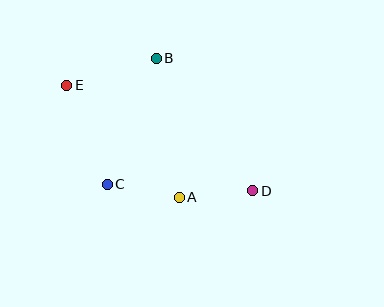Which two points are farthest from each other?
Points D and E are farthest from each other.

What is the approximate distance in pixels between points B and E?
The distance between B and E is approximately 93 pixels.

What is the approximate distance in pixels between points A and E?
The distance between A and E is approximately 159 pixels.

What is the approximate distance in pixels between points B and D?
The distance between B and D is approximately 164 pixels.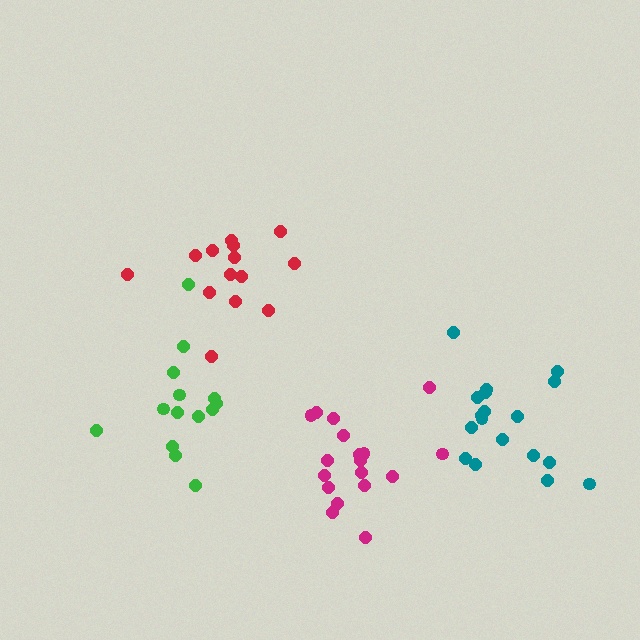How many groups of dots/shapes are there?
There are 4 groups.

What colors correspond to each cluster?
The clusters are colored: red, magenta, teal, green.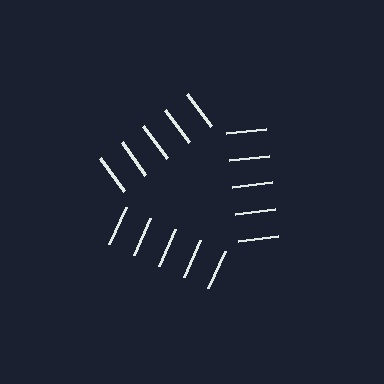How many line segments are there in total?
15 — 5 along each of the 3 edges.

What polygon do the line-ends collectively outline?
An illusory triangle — the line segments terminate on its edges but no continuous stroke is drawn.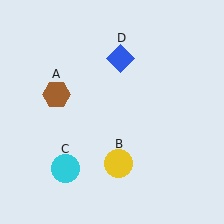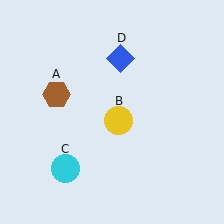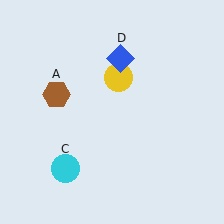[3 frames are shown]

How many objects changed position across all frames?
1 object changed position: yellow circle (object B).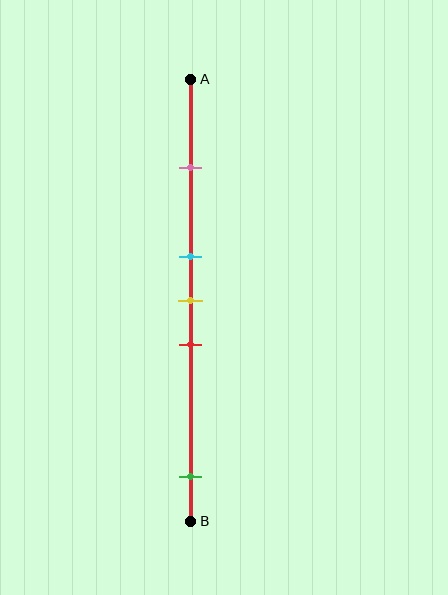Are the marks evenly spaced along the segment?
No, the marks are not evenly spaced.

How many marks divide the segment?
There are 5 marks dividing the segment.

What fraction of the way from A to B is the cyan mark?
The cyan mark is approximately 40% (0.4) of the way from A to B.